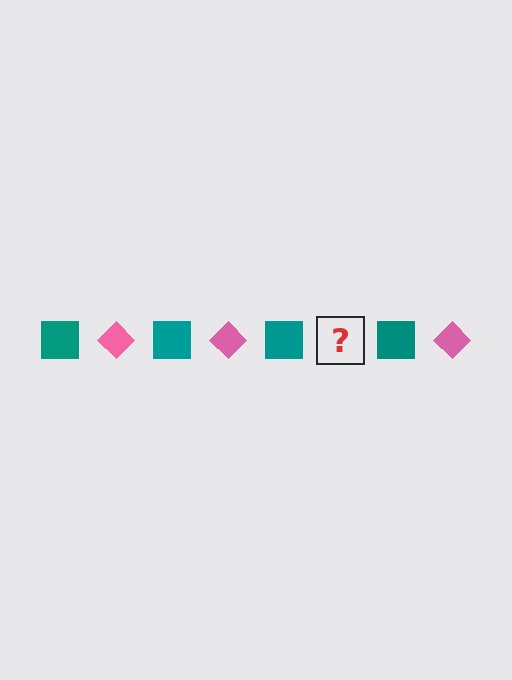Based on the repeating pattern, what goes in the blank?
The blank should be a pink diamond.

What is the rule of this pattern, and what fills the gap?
The rule is that the pattern alternates between teal square and pink diamond. The gap should be filled with a pink diamond.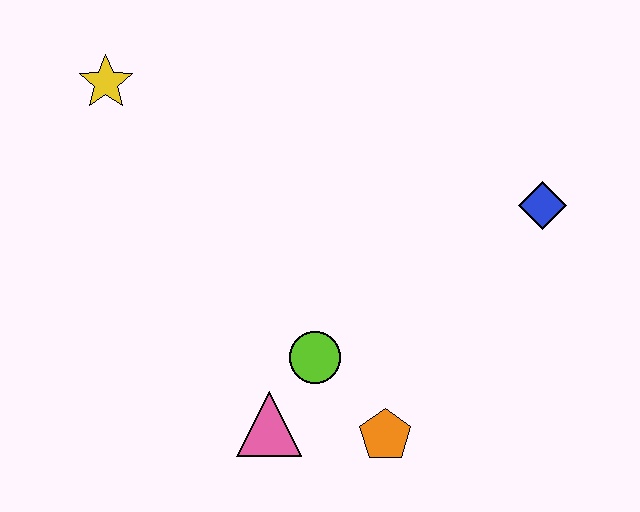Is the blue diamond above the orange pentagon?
Yes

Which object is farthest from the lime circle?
The yellow star is farthest from the lime circle.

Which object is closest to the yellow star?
The lime circle is closest to the yellow star.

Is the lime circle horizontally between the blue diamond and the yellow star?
Yes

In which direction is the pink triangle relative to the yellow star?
The pink triangle is below the yellow star.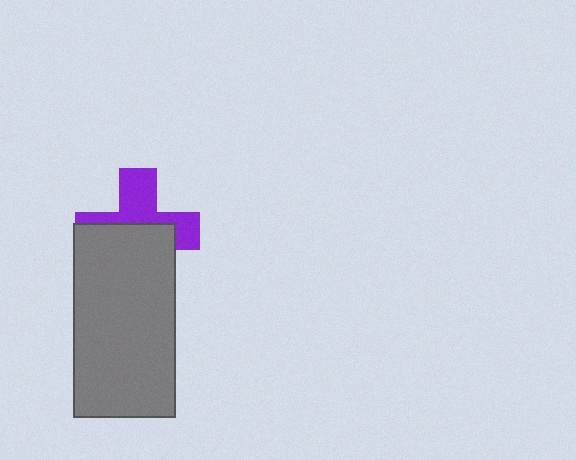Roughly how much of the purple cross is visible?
About half of it is visible (roughly 47%).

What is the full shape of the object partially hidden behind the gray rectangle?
The partially hidden object is a purple cross.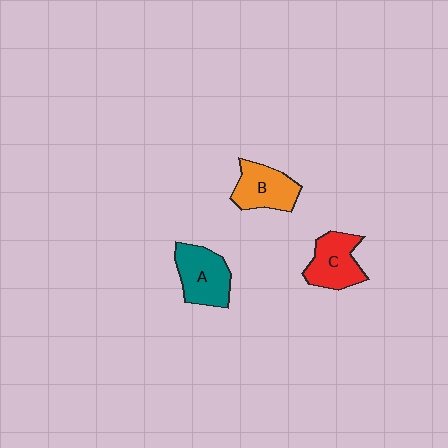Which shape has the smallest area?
Shape B (orange).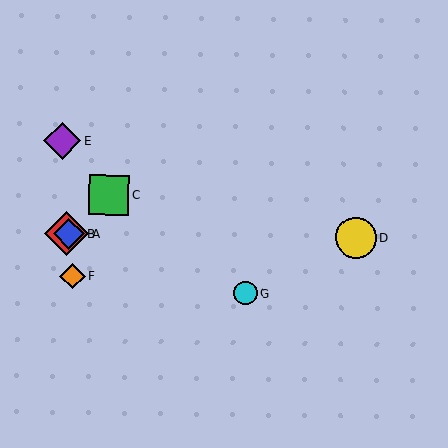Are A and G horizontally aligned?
No, A is at y≈234 and G is at y≈294.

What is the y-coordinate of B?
Object B is at y≈234.